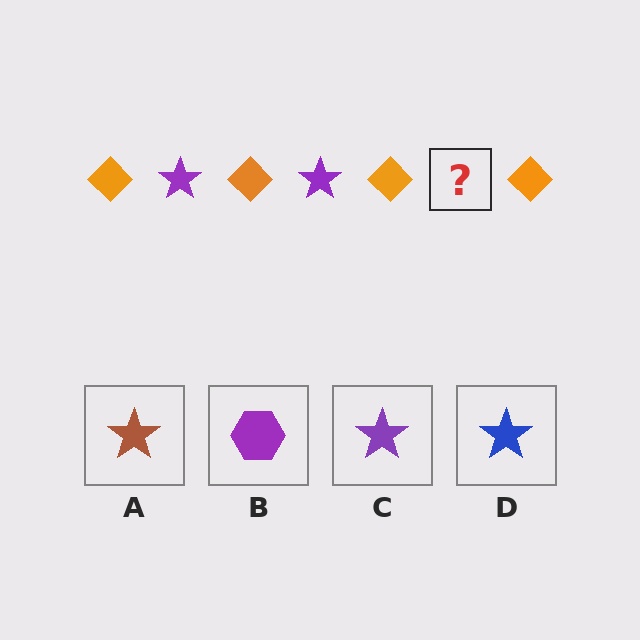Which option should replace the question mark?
Option C.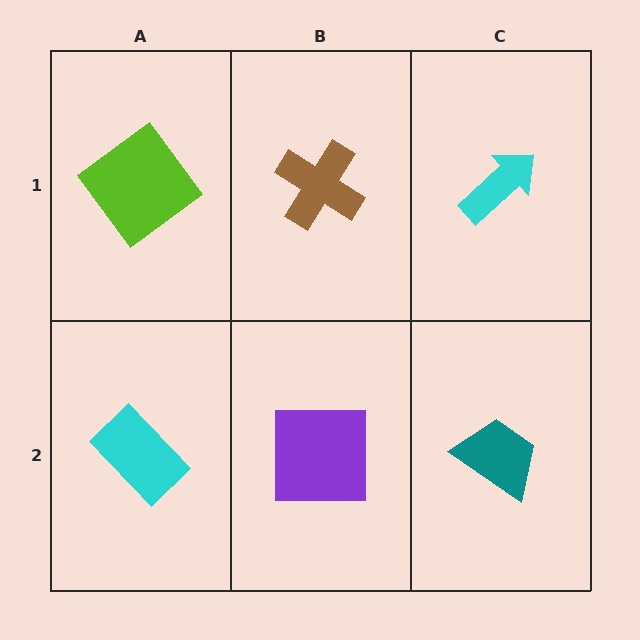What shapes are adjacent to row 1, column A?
A cyan rectangle (row 2, column A), a brown cross (row 1, column B).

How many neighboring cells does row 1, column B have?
3.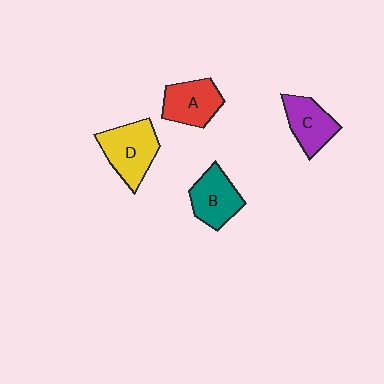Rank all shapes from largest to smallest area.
From largest to smallest: D (yellow), A (red), B (teal), C (purple).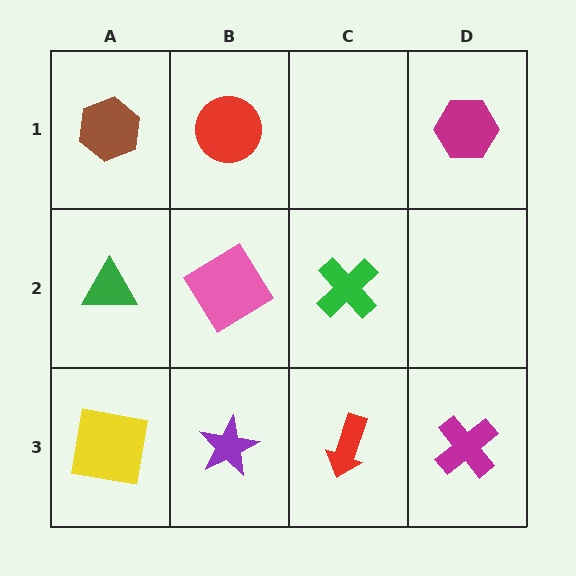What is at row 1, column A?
A brown hexagon.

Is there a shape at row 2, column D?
No, that cell is empty.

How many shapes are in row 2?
3 shapes.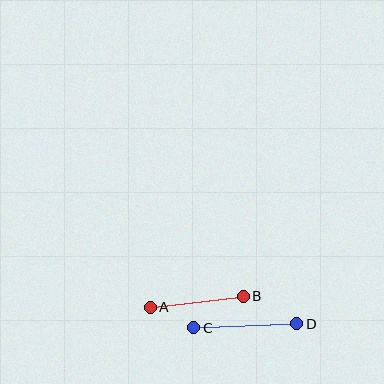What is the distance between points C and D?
The distance is approximately 103 pixels.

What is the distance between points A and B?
The distance is approximately 94 pixels.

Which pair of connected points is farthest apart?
Points C and D are farthest apart.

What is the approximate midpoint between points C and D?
The midpoint is at approximately (245, 326) pixels.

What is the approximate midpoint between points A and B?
The midpoint is at approximately (197, 302) pixels.